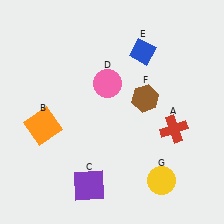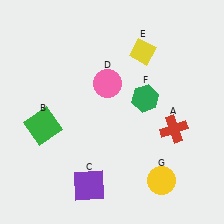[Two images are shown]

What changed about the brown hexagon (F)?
In Image 1, F is brown. In Image 2, it changed to green.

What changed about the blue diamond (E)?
In Image 1, E is blue. In Image 2, it changed to yellow.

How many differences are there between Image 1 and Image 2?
There are 3 differences between the two images.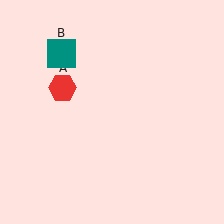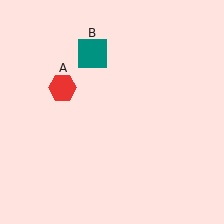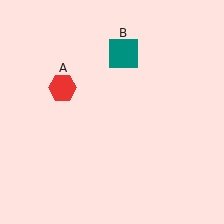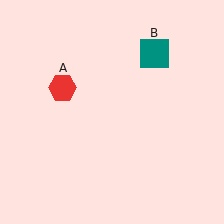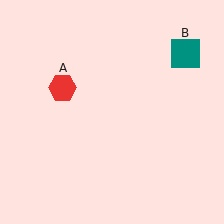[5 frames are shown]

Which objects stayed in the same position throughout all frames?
Red hexagon (object A) remained stationary.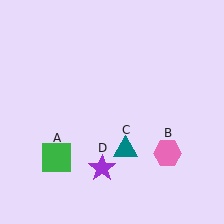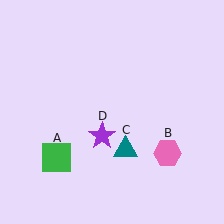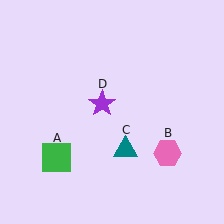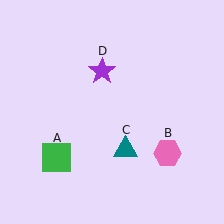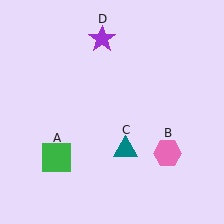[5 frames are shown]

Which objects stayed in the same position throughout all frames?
Green square (object A) and pink hexagon (object B) and teal triangle (object C) remained stationary.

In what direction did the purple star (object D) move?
The purple star (object D) moved up.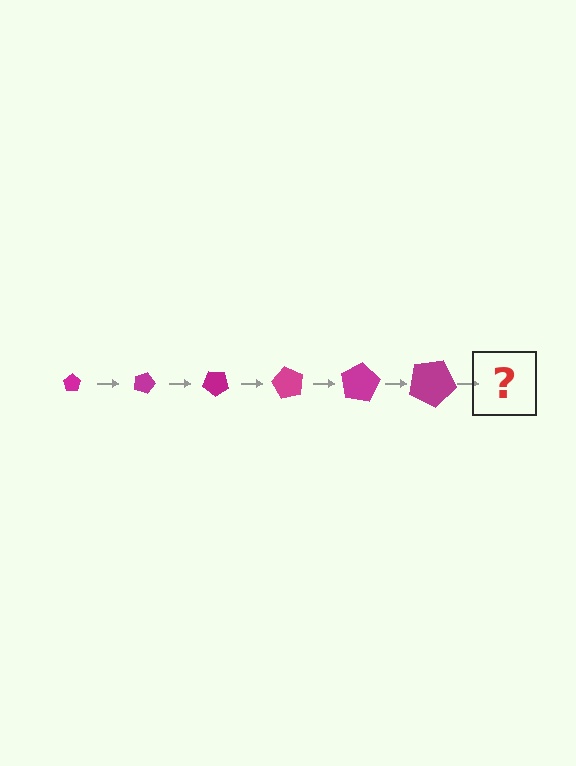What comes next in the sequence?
The next element should be a pentagon, larger than the previous one and rotated 120 degrees from the start.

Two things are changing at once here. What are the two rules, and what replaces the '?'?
The two rules are that the pentagon grows larger each step and it rotates 20 degrees each step. The '?' should be a pentagon, larger than the previous one and rotated 120 degrees from the start.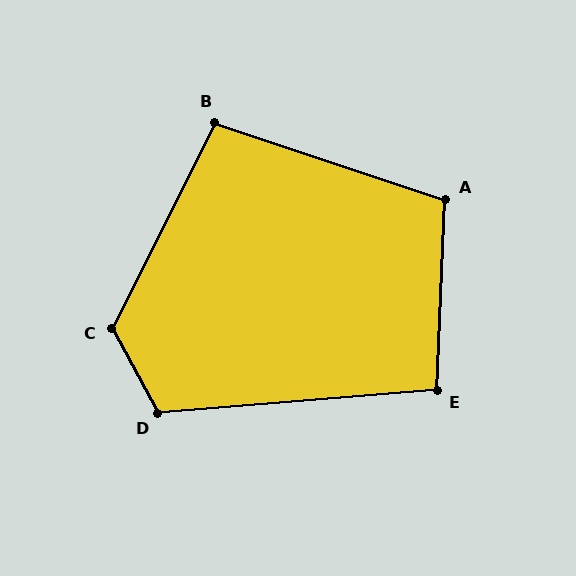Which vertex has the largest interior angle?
C, at approximately 125 degrees.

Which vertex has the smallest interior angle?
E, at approximately 97 degrees.